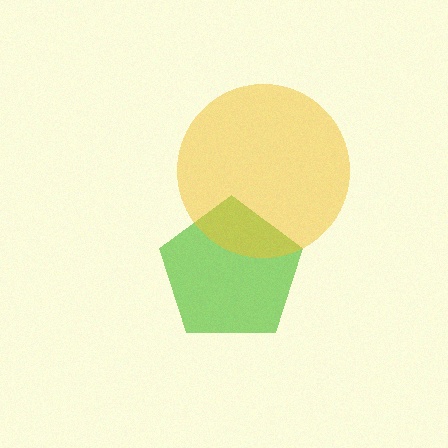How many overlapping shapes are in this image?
There are 2 overlapping shapes in the image.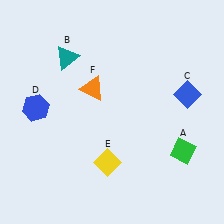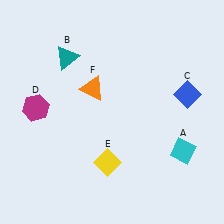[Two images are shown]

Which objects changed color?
A changed from green to cyan. D changed from blue to magenta.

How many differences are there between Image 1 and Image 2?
There are 2 differences between the two images.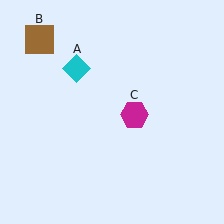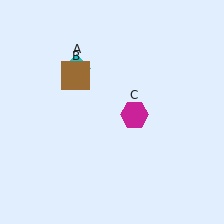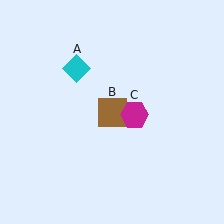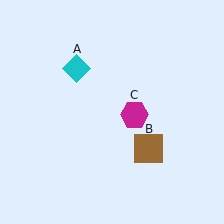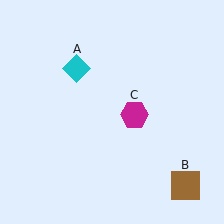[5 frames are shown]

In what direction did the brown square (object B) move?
The brown square (object B) moved down and to the right.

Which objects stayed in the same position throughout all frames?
Cyan diamond (object A) and magenta hexagon (object C) remained stationary.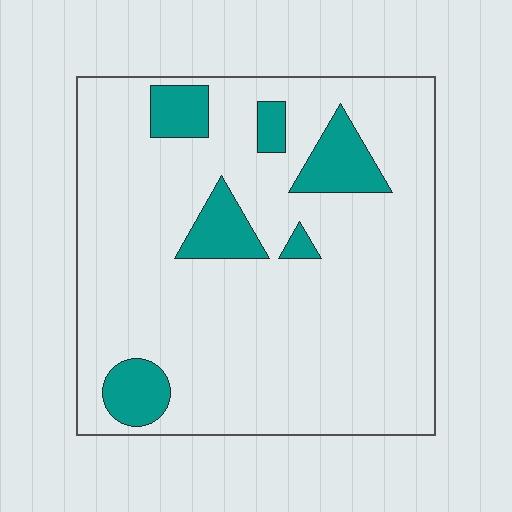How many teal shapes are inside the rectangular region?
6.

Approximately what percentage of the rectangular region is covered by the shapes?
Approximately 15%.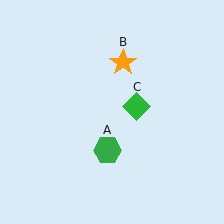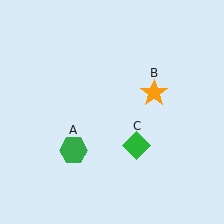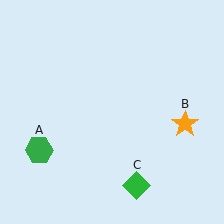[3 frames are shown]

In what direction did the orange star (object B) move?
The orange star (object B) moved down and to the right.